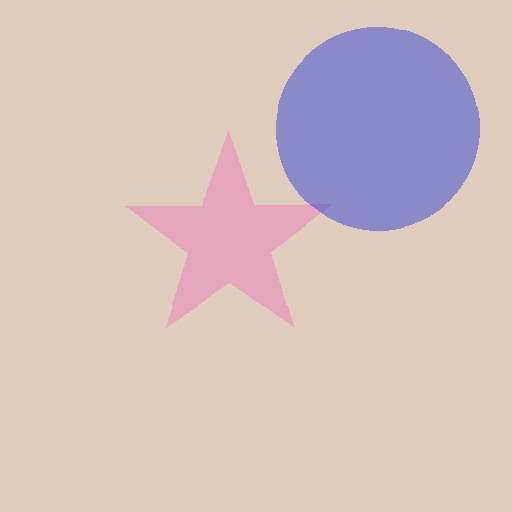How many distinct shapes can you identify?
There are 2 distinct shapes: a pink star, a blue circle.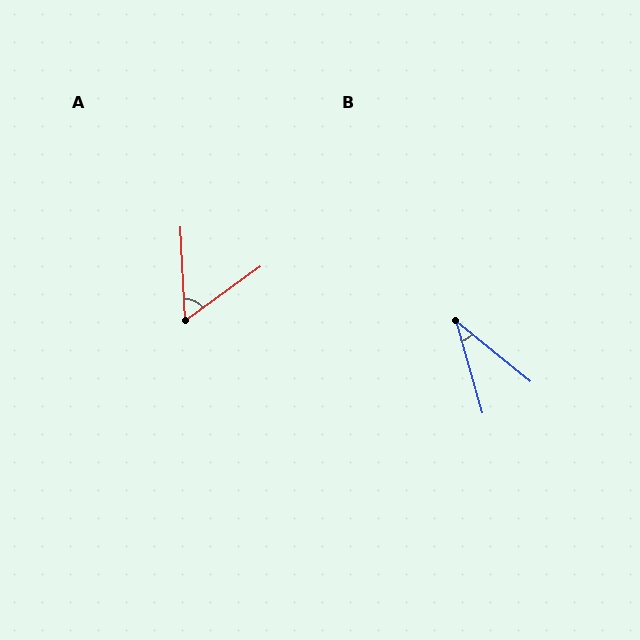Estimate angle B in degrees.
Approximately 35 degrees.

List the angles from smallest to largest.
B (35°), A (57°).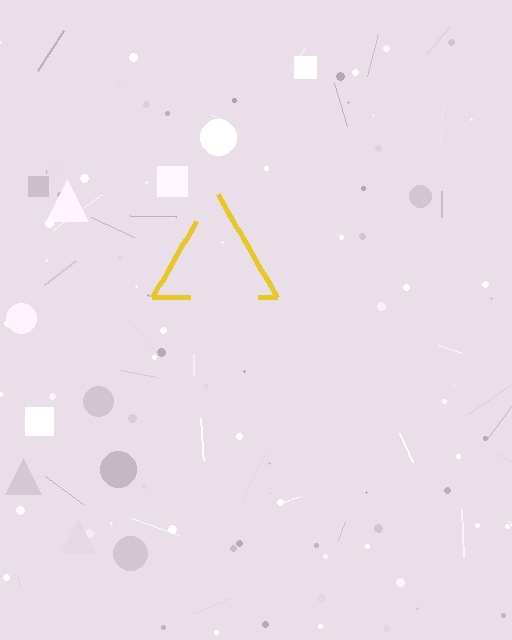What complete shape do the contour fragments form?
The contour fragments form a triangle.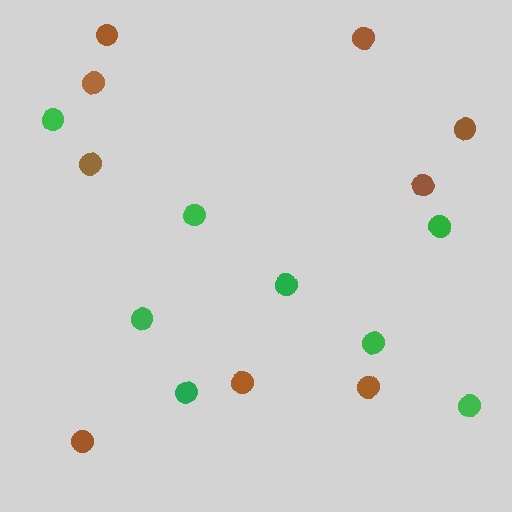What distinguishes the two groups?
There are 2 groups: one group of brown circles (9) and one group of green circles (8).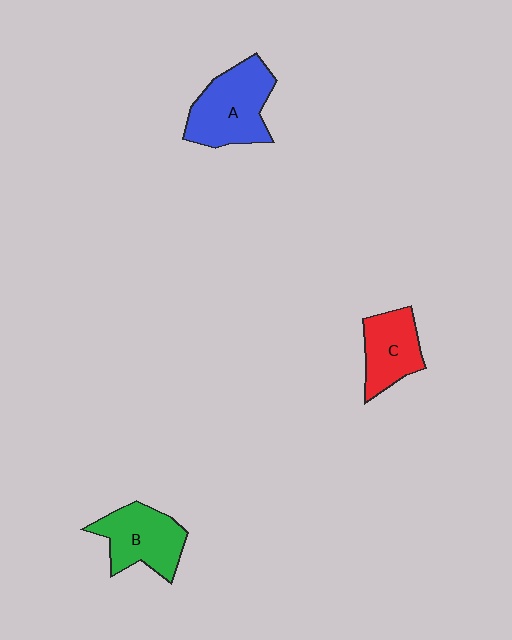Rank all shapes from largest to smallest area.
From largest to smallest: A (blue), B (green), C (red).